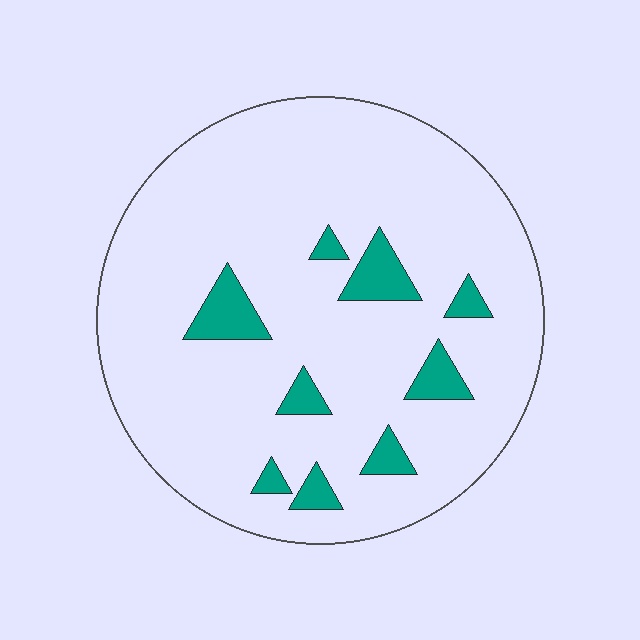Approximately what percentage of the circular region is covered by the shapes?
Approximately 10%.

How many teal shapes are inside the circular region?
9.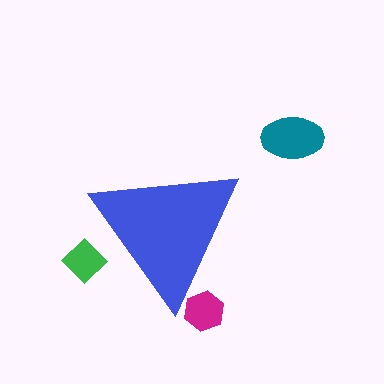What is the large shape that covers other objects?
A blue triangle.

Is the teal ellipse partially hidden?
No, the teal ellipse is fully visible.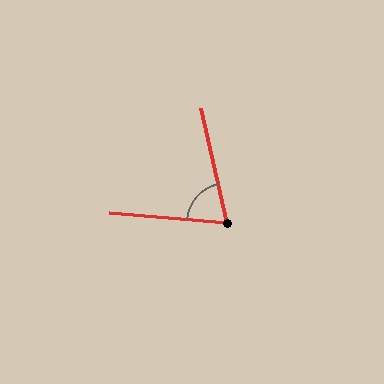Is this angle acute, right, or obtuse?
It is acute.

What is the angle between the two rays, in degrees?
Approximately 73 degrees.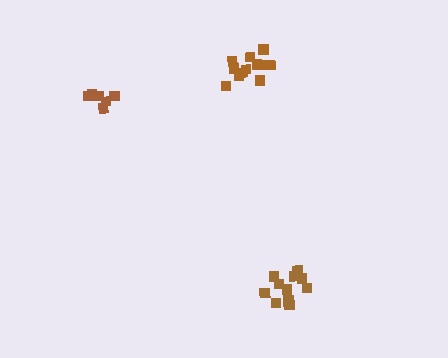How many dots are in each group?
Group 1: 12 dots, Group 2: 12 dots, Group 3: 6 dots (30 total).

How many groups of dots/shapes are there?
There are 3 groups.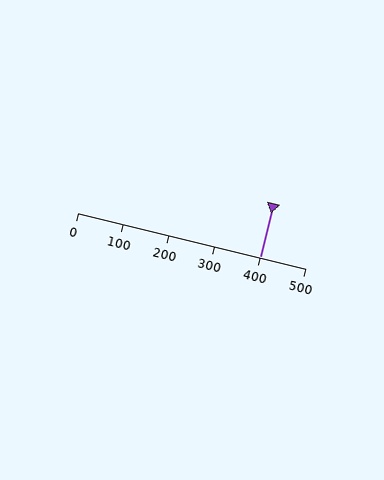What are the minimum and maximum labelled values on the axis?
The axis runs from 0 to 500.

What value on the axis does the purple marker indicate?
The marker indicates approximately 400.